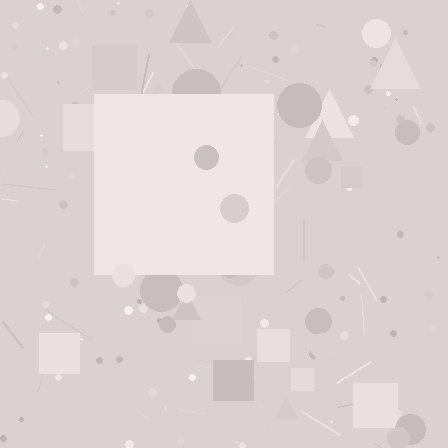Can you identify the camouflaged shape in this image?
The camouflaged shape is a square.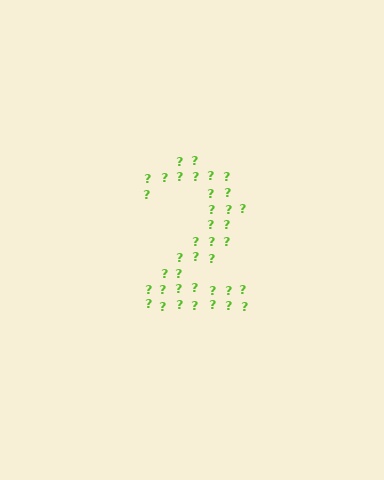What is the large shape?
The large shape is the digit 2.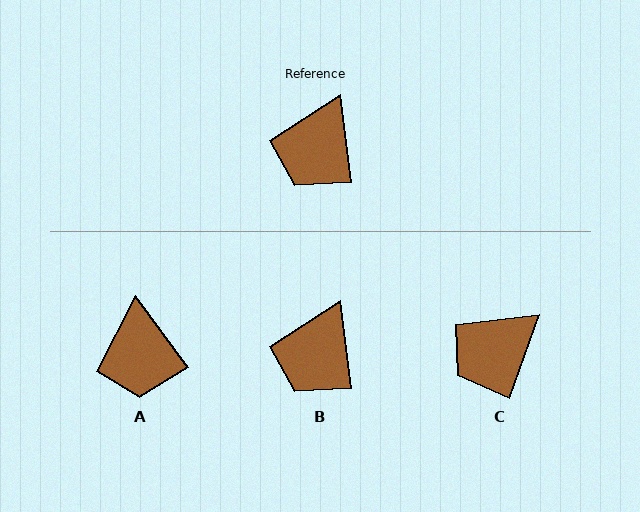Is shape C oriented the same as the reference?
No, it is off by about 27 degrees.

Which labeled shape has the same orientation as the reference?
B.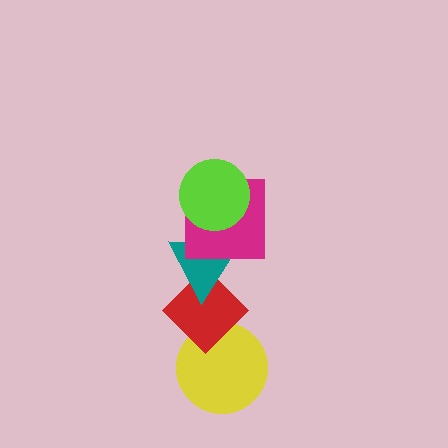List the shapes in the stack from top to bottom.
From top to bottom: the lime circle, the magenta square, the teal triangle, the red diamond, the yellow circle.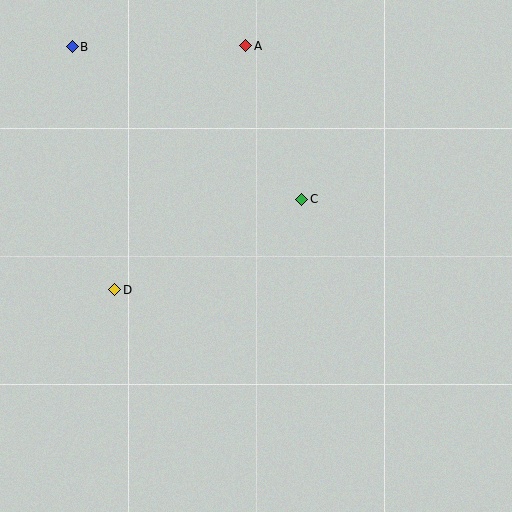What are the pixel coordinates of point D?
Point D is at (115, 290).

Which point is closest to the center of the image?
Point C at (302, 199) is closest to the center.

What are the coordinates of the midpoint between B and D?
The midpoint between B and D is at (94, 168).